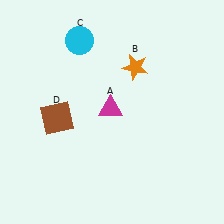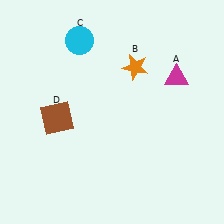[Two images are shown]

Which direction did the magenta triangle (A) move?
The magenta triangle (A) moved right.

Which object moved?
The magenta triangle (A) moved right.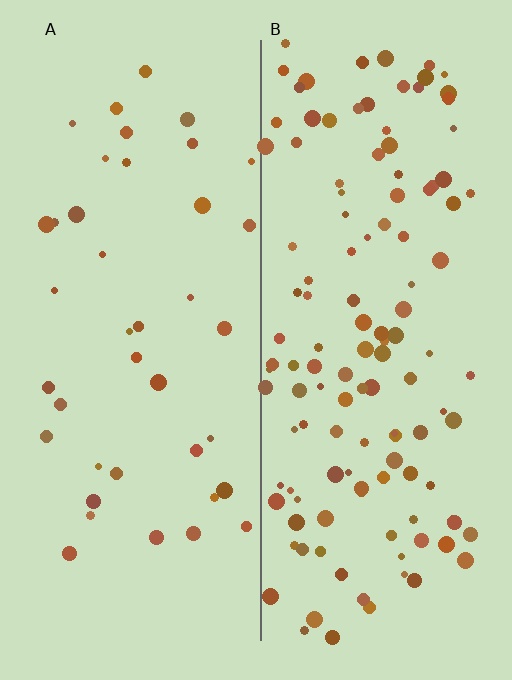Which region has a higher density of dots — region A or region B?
B (the right).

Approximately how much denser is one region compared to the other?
Approximately 3.1× — region B over region A.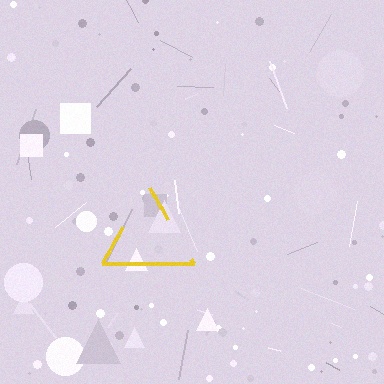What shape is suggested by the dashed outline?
The dashed outline suggests a triangle.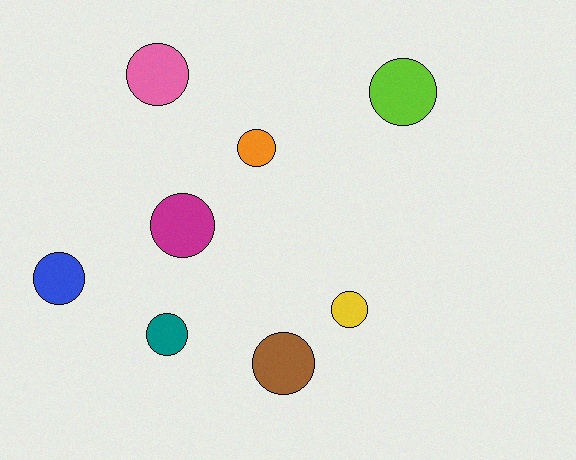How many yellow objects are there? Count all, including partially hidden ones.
There is 1 yellow object.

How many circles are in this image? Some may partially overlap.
There are 8 circles.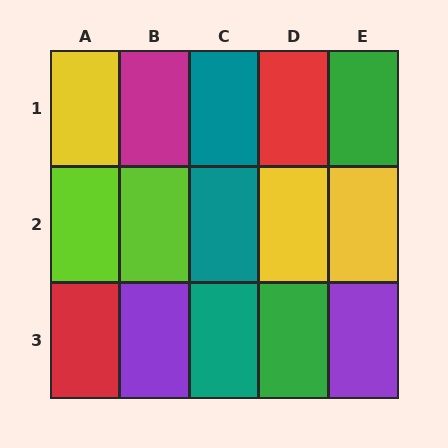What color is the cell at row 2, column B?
Lime.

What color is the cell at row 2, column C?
Teal.